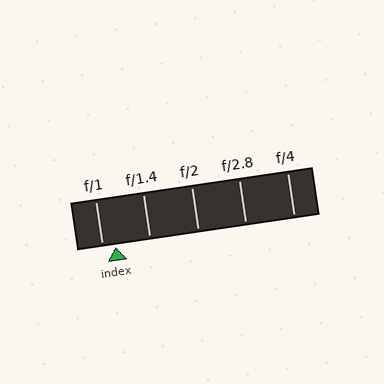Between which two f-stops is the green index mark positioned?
The index mark is between f/1 and f/1.4.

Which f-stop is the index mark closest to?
The index mark is closest to f/1.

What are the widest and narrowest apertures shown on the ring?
The widest aperture shown is f/1 and the narrowest is f/4.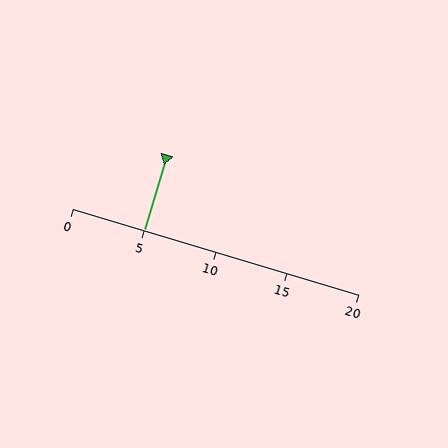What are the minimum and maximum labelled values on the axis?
The axis runs from 0 to 20.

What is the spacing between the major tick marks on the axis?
The major ticks are spaced 5 apart.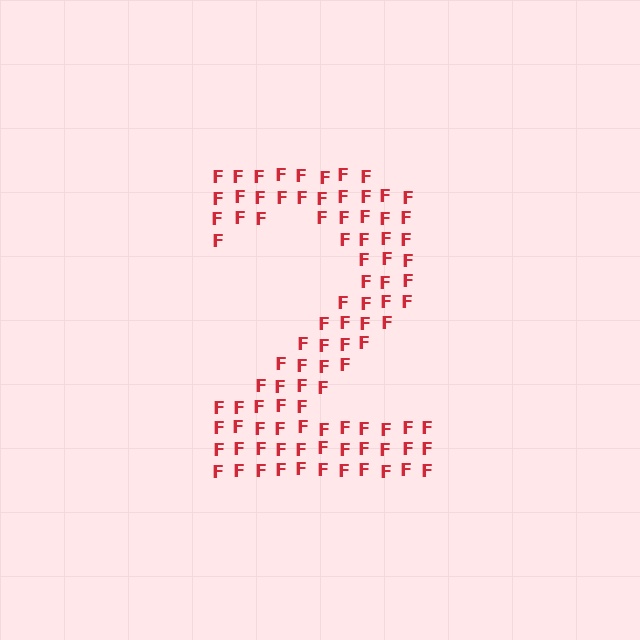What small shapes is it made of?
It is made of small letter F's.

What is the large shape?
The large shape is the digit 2.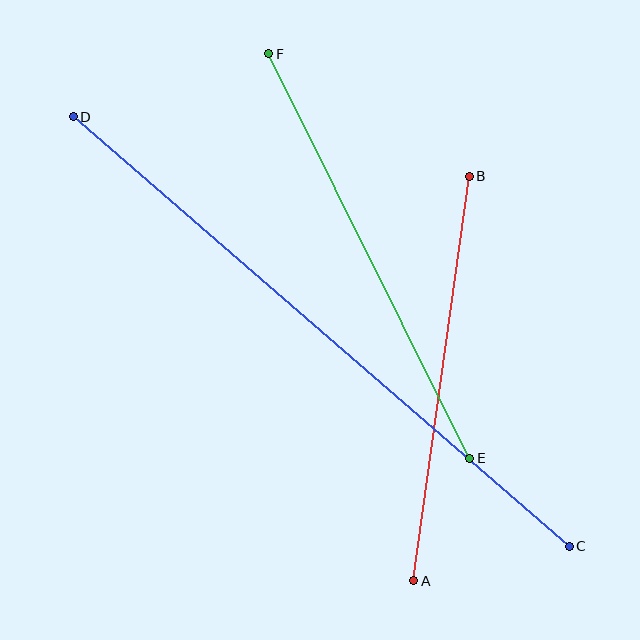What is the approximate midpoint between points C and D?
The midpoint is at approximately (321, 332) pixels.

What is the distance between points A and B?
The distance is approximately 408 pixels.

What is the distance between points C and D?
The distance is approximately 656 pixels.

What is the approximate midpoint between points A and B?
The midpoint is at approximately (442, 379) pixels.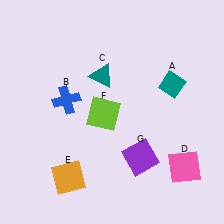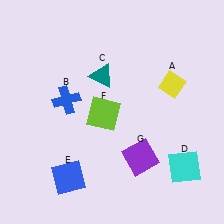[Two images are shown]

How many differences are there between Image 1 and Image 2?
There are 3 differences between the two images.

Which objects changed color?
A changed from teal to yellow. D changed from pink to cyan. E changed from orange to blue.